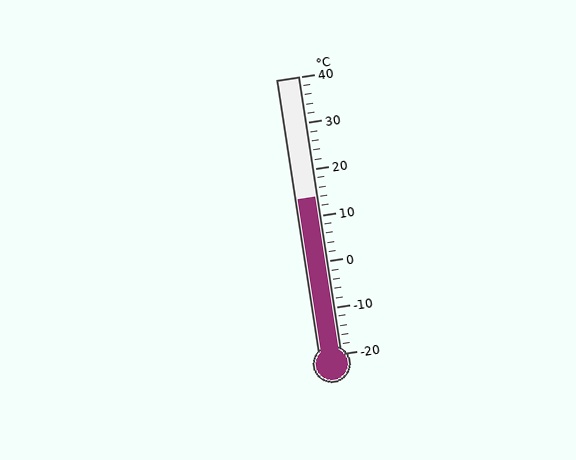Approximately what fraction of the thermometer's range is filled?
The thermometer is filled to approximately 55% of its range.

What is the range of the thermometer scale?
The thermometer scale ranges from -20°C to 40°C.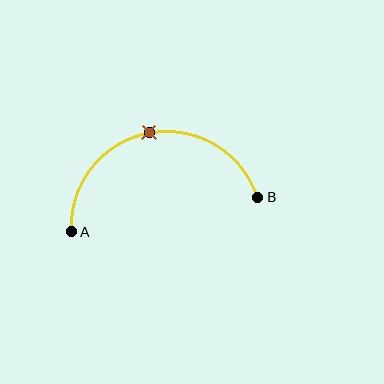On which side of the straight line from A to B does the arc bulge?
The arc bulges above the straight line connecting A and B.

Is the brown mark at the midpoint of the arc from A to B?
Yes. The brown mark lies on the arc at equal arc-length from both A and B — it is the arc midpoint.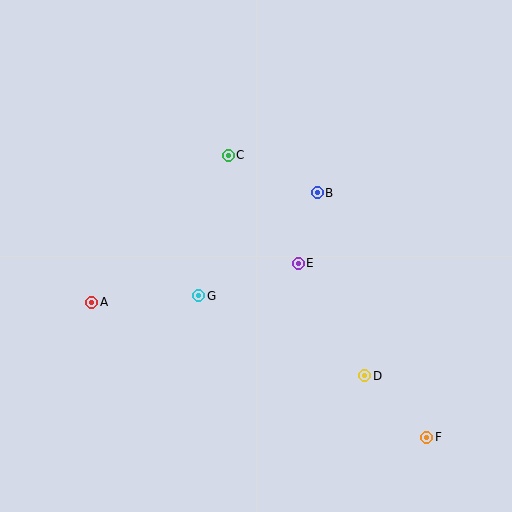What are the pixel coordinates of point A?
Point A is at (92, 302).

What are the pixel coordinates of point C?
Point C is at (228, 155).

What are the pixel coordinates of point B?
Point B is at (317, 193).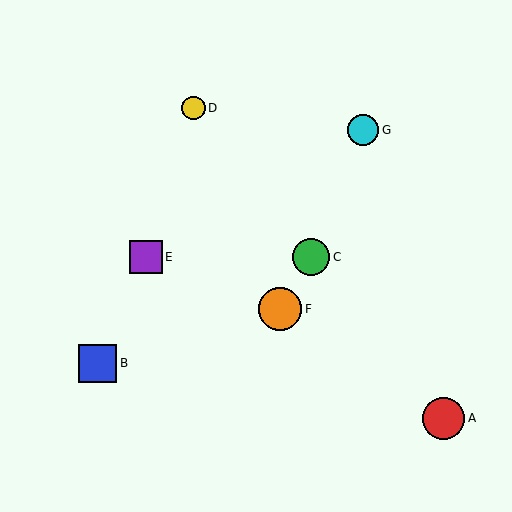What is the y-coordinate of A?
Object A is at y≈418.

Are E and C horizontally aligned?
Yes, both are at y≈257.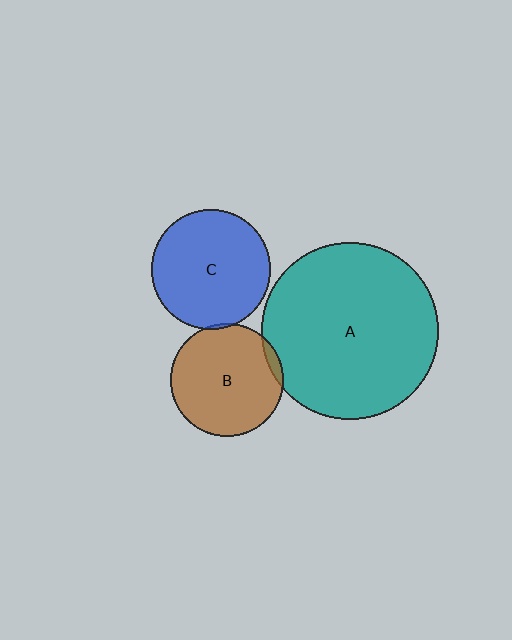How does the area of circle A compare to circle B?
Approximately 2.5 times.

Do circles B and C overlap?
Yes.